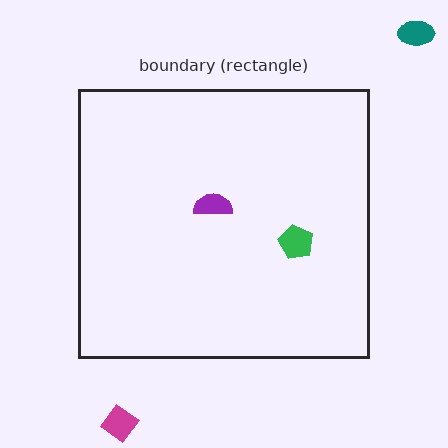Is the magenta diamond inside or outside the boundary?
Outside.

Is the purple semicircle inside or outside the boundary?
Inside.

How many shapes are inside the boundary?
2 inside, 2 outside.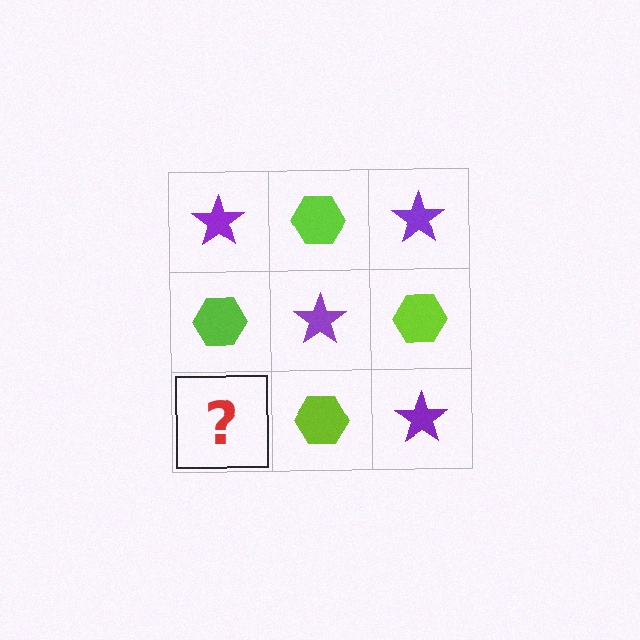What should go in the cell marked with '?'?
The missing cell should contain a purple star.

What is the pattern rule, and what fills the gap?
The rule is that it alternates purple star and lime hexagon in a checkerboard pattern. The gap should be filled with a purple star.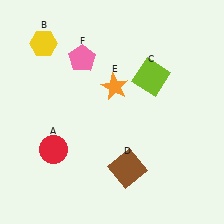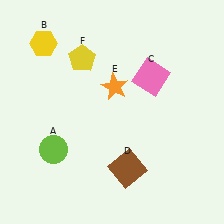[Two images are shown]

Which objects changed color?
A changed from red to lime. C changed from lime to pink. F changed from pink to yellow.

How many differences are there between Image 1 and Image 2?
There are 3 differences between the two images.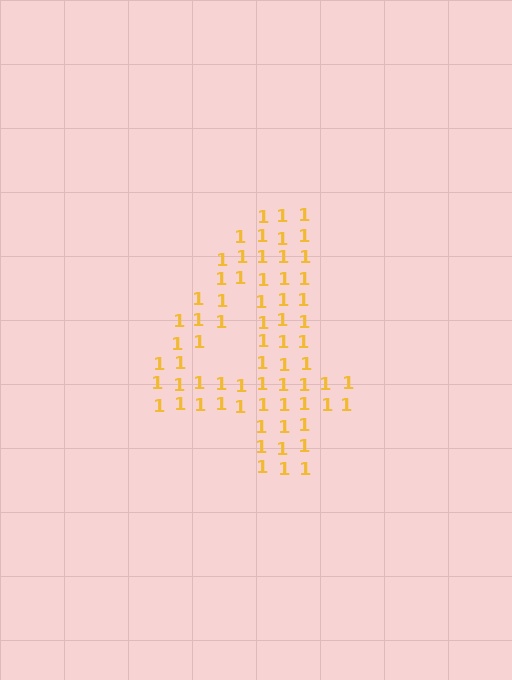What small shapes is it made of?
It is made of small digit 1's.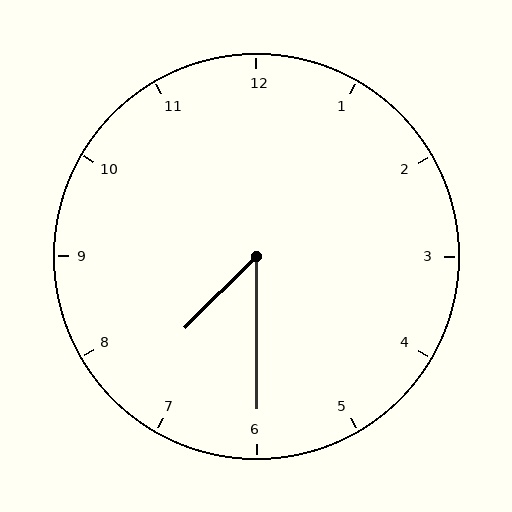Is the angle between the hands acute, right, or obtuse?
It is acute.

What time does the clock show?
7:30.